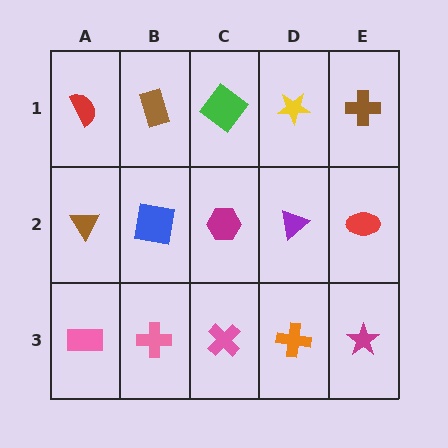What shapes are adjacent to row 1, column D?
A purple triangle (row 2, column D), a green diamond (row 1, column C), a brown cross (row 1, column E).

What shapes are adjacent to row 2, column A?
A red semicircle (row 1, column A), a pink rectangle (row 3, column A), a blue square (row 2, column B).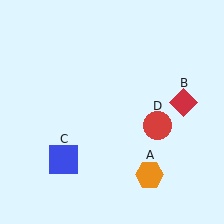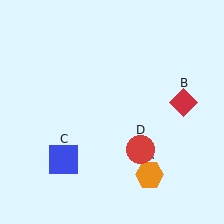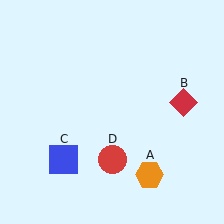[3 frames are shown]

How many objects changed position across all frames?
1 object changed position: red circle (object D).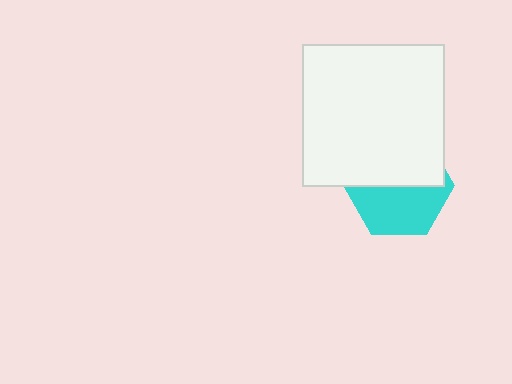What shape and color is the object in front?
The object in front is a white square.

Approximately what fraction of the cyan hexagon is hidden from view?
Roughly 51% of the cyan hexagon is hidden behind the white square.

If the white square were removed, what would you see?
You would see the complete cyan hexagon.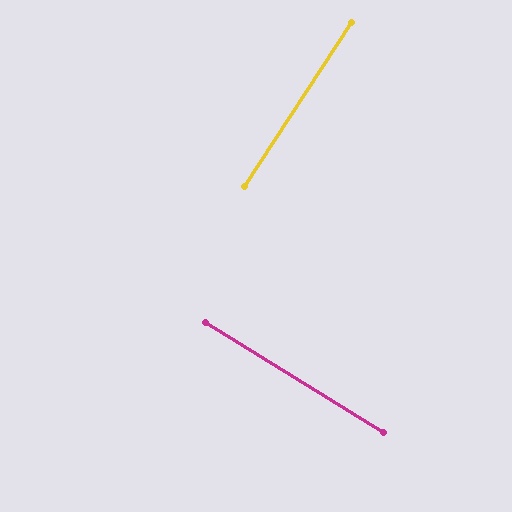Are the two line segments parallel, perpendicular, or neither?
Perpendicular — they meet at approximately 88°.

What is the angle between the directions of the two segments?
Approximately 88 degrees.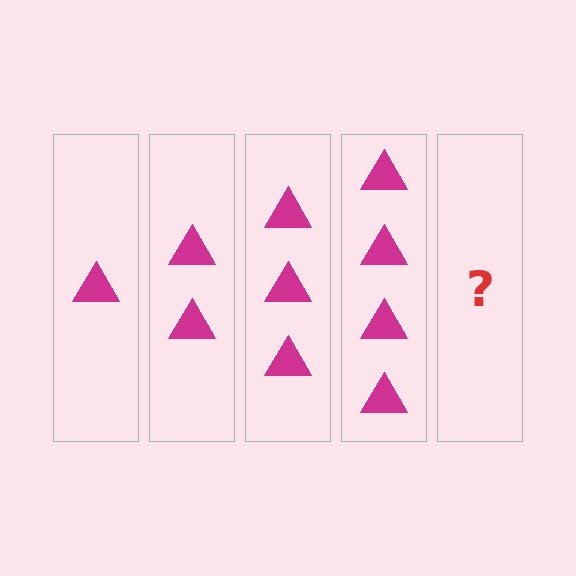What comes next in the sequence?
The next element should be 5 triangles.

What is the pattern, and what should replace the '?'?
The pattern is that each step adds one more triangle. The '?' should be 5 triangles.